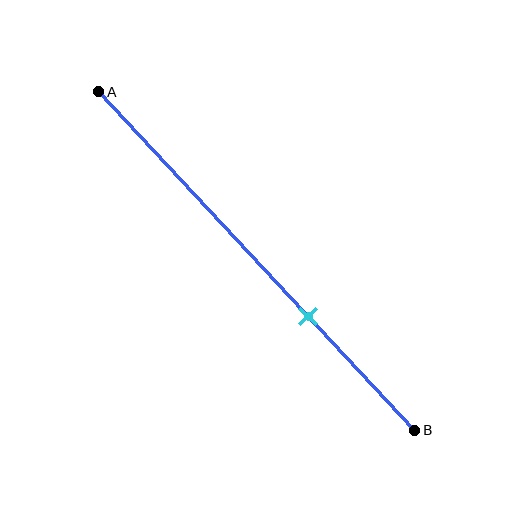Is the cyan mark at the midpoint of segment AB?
No, the mark is at about 65% from A, not at the 50% midpoint.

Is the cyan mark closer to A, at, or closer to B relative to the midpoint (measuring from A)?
The cyan mark is closer to point B than the midpoint of segment AB.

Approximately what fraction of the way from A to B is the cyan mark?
The cyan mark is approximately 65% of the way from A to B.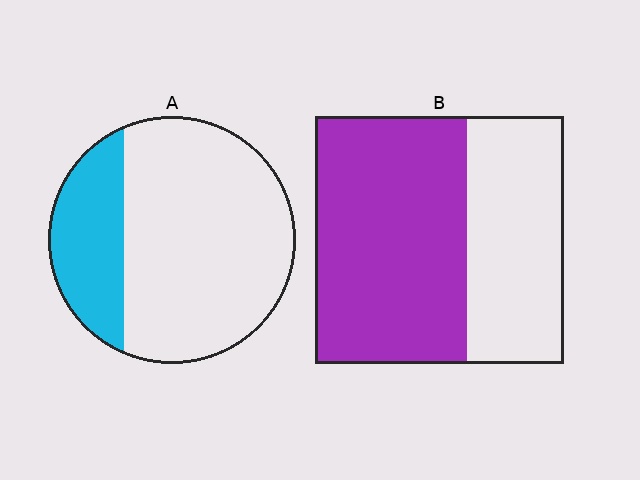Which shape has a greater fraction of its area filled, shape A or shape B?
Shape B.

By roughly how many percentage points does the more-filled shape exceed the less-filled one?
By roughly 35 percentage points (B over A).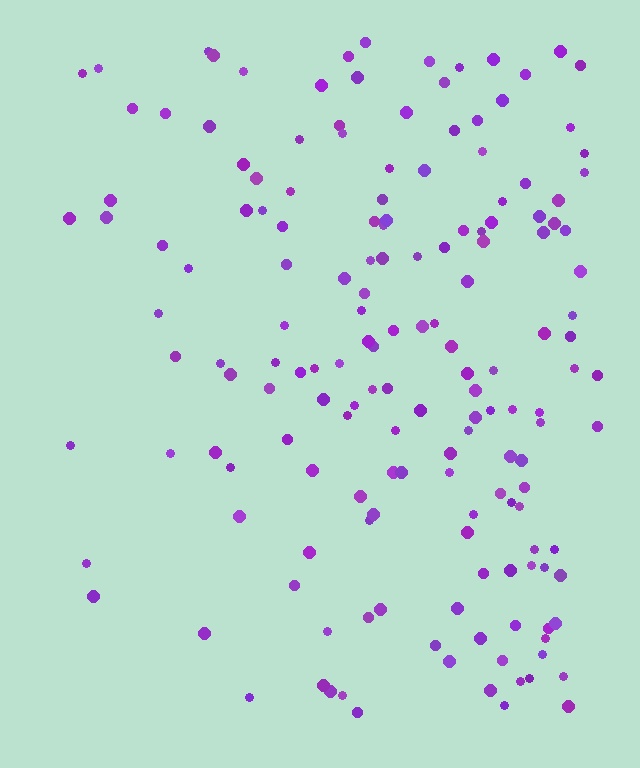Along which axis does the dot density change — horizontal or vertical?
Horizontal.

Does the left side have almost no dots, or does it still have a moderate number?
Still a moderate number, just noticeably fewer than the right.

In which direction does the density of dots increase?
From left to right, with the right side densest.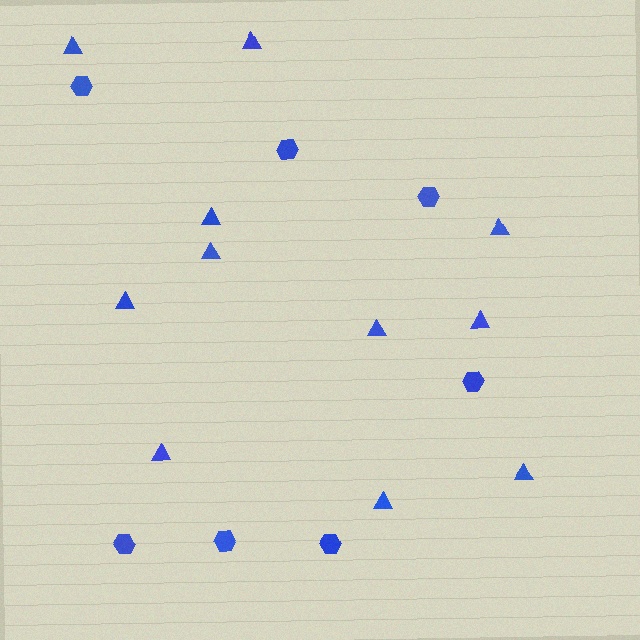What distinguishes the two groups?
There are 2 groups: one group of hexagons (7) and one group of triangles (11).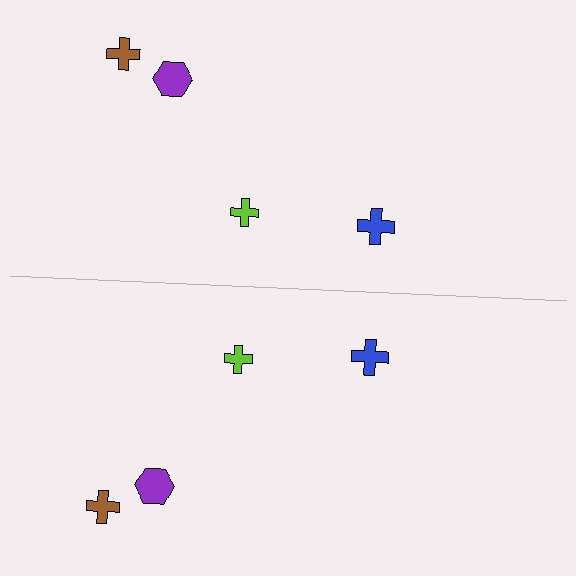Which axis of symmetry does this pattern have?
The pattern has a horizontal axis of symmetry running through the center of the image.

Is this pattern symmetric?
Yes, this pattern has bilateral (reflection) symmetry.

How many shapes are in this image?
There are 8 shapes in this image.